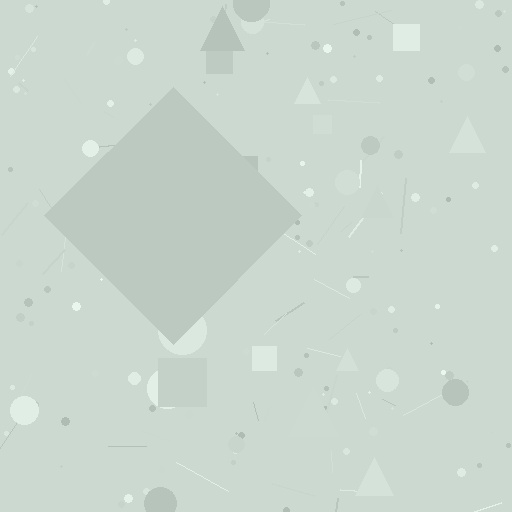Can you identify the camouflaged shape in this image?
The camouflaged shape is a diamond.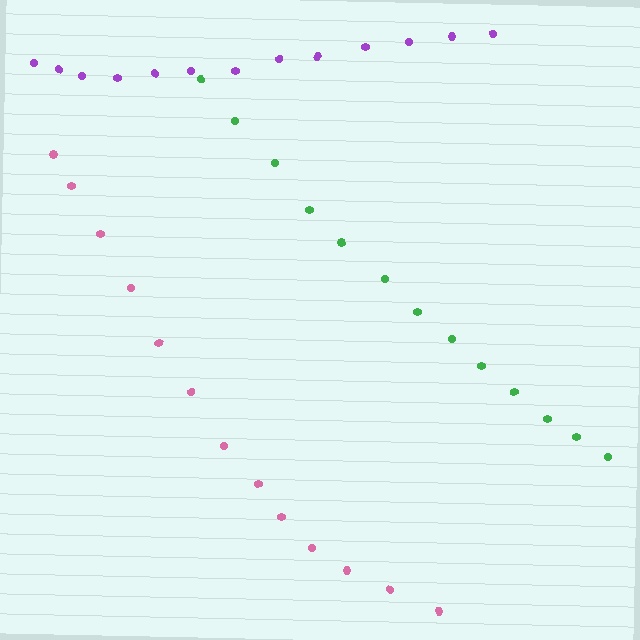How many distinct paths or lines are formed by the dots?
There are 3 distinct paths.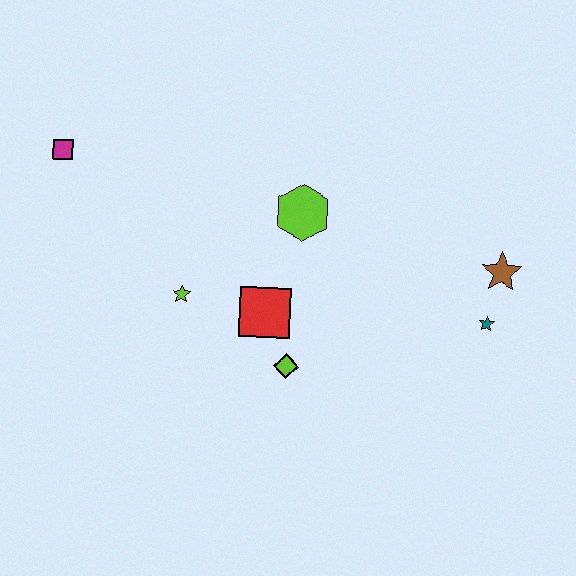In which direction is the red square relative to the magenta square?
The red square is to the right of the magenta square.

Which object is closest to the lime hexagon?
The red square is closest to the lime hexagon.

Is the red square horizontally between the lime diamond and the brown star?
No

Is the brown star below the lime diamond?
No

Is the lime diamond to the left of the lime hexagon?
Yes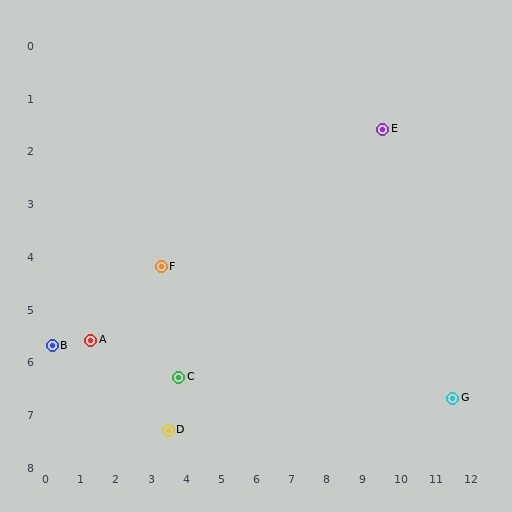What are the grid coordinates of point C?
Point C is at approximately (3.8, 6.3).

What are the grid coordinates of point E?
Point E is at approximately (9.6, 1.6).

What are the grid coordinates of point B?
Point B is at approximately (0.2, 5.7).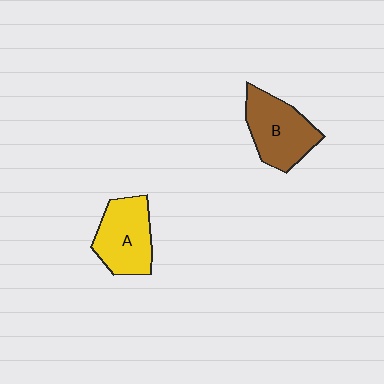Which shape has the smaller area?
Shape A (yellow).